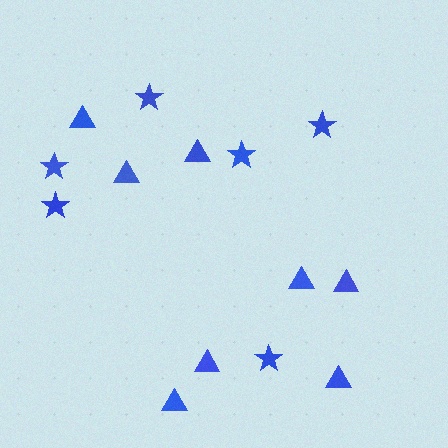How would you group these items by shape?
There are 2 groups: one group of stars (6) and one group of triangles (8).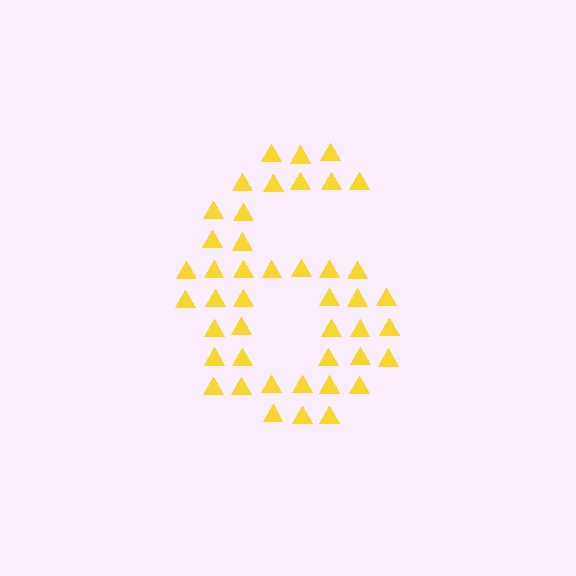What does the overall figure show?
The overall figure shows the digit 6.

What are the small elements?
The small elements are triangles.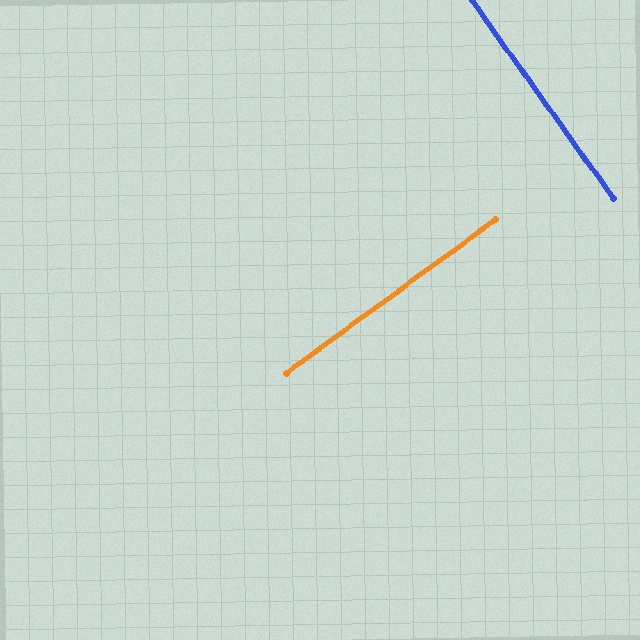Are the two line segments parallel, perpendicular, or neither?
Perpendicular — they meet at approximately 89°.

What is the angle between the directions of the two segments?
Approximately 89 degrees.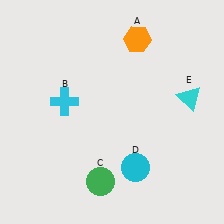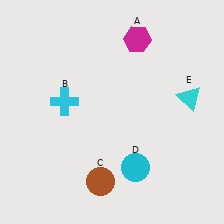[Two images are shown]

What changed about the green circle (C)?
In Image 1, C is green. In Image 2, it changed to brown.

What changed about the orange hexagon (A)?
In Image 1, A is orange. In Image 2, it changed to magenta.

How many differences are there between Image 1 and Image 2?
There are 2 differences between the two images.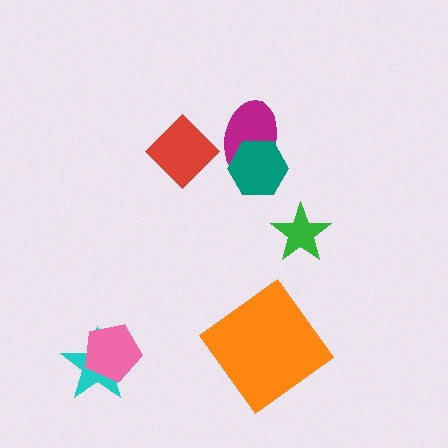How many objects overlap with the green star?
0 objects overlap with the green star.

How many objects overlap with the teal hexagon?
1 object overlaps with the teal hexagon.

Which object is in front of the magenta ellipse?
The teal hexagon is in front of the magenta ellipse.